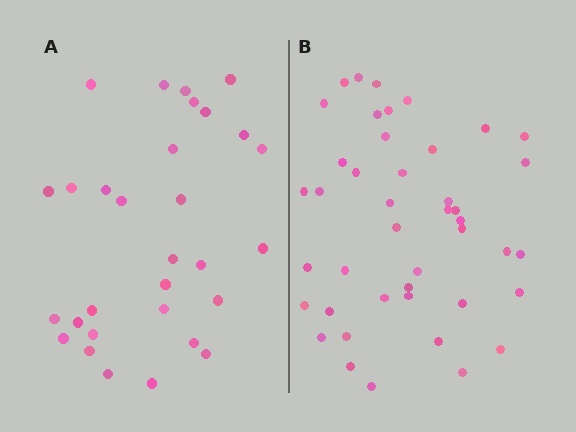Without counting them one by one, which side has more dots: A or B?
Region B (the right region) has more dots.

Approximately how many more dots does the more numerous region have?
Region B has approximately 15 more dots than region A.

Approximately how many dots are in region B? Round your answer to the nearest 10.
About 40 dots. (The exact count is 43, which rounds to 40.)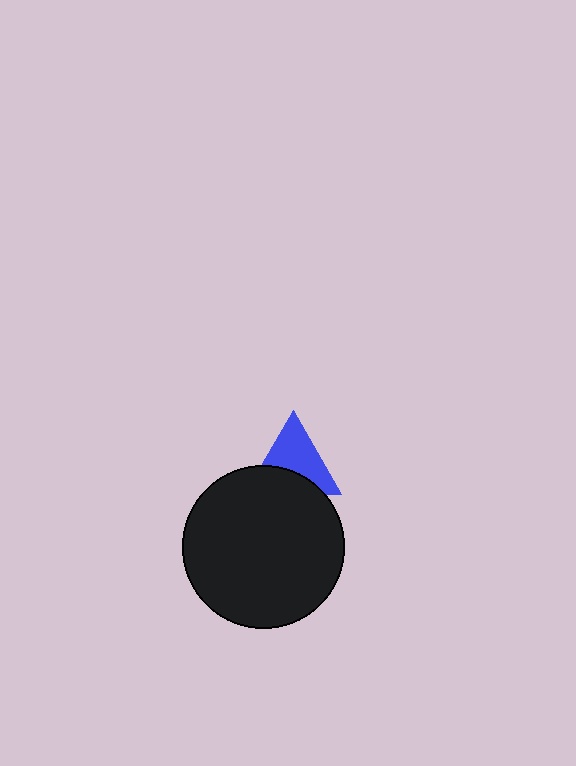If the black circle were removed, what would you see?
You would see the complete blue triangle.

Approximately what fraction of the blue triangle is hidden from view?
Roughly 39% of the blue triangle is hidden behind the black circle.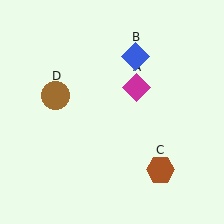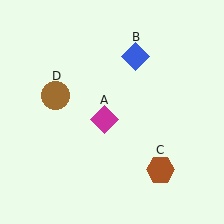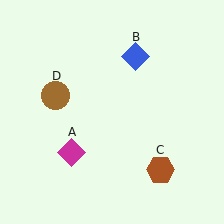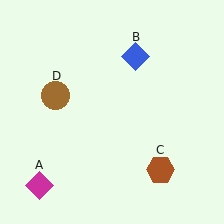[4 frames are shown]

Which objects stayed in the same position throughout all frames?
Blue diamond (object B) and brown hexagon (object C) and brown circle (object D) remained stationary.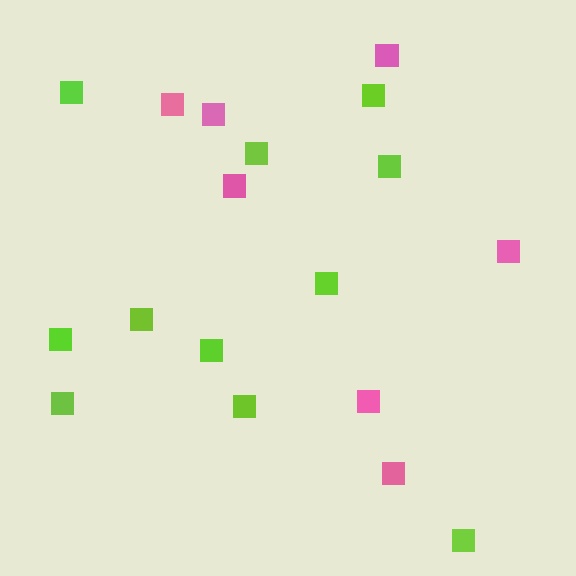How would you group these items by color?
There are 2 groups: one group of pink squares (7) and one group of lime squares (11).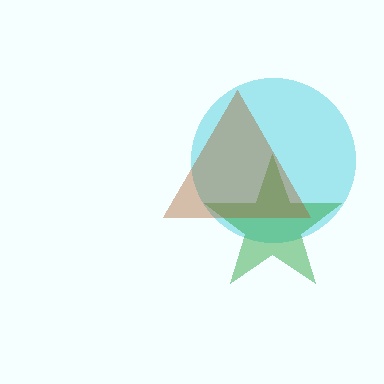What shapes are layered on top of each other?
The layered shapes are: a cyan circle, a green star, a brown triangle.